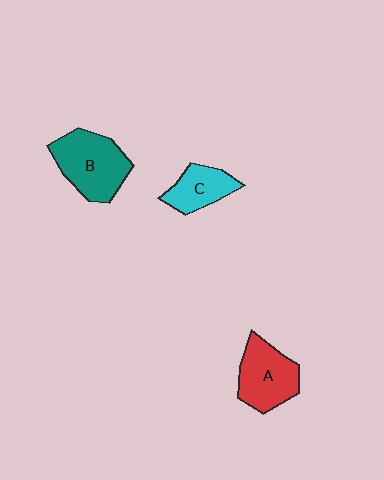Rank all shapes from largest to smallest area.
From largest to smallest: B (teal), A (red), C (cyan).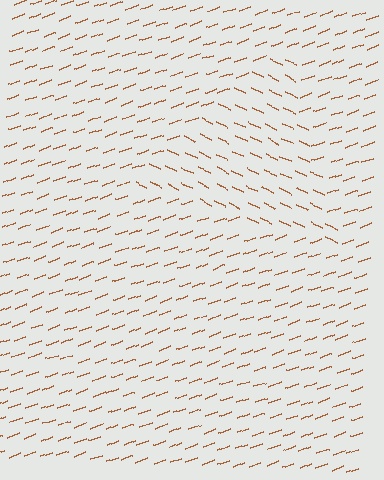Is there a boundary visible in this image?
Yes, there is a texture boundary formed by a change in line orientation.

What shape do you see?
I see a triangle.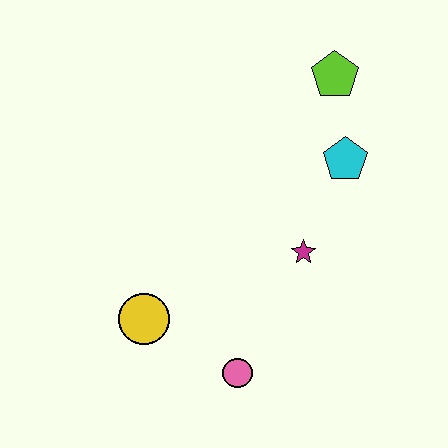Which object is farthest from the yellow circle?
The lime pentagon is farthest from the yellow circle.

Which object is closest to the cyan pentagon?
The lime pentagon is closest to the cyan pentagon.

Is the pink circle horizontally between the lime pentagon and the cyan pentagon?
No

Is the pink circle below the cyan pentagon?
Yes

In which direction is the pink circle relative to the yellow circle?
The pink circle is to the right of the yellow circle.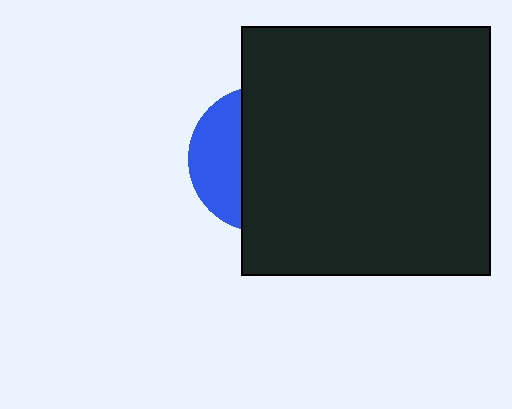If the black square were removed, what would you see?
You would see the complete blue circle.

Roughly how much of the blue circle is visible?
A small part of it is visible (roughly 33%).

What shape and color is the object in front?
The object in front is a black square.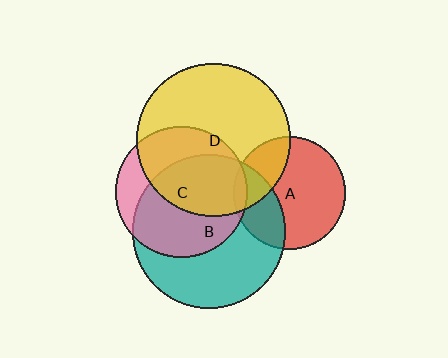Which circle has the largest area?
Circle D (yellow).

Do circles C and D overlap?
Yes.